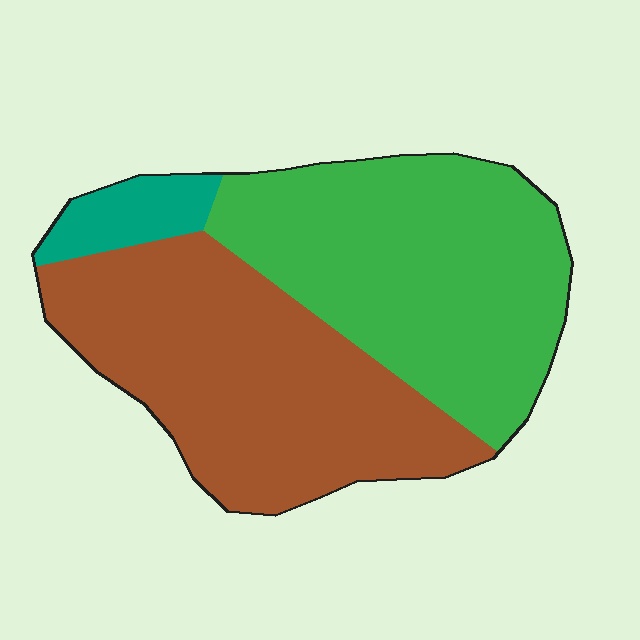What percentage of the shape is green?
Green covers 46% of the shape.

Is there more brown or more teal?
Brown.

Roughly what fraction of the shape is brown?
Brown takes up about one half (1/2) of the shape.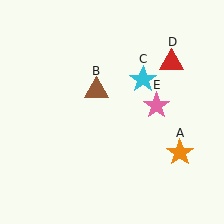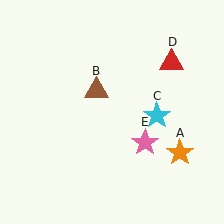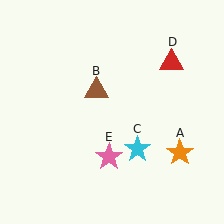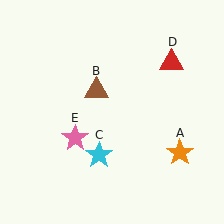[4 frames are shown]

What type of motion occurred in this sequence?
The cyan star (object C), pink star (object E) rotated clockwise around the center of the scene.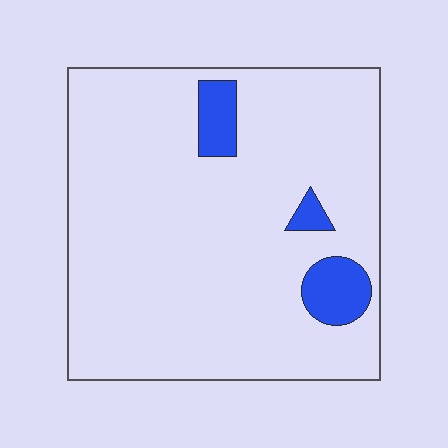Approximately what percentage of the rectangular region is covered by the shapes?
Approximately 10%.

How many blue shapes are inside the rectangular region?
3.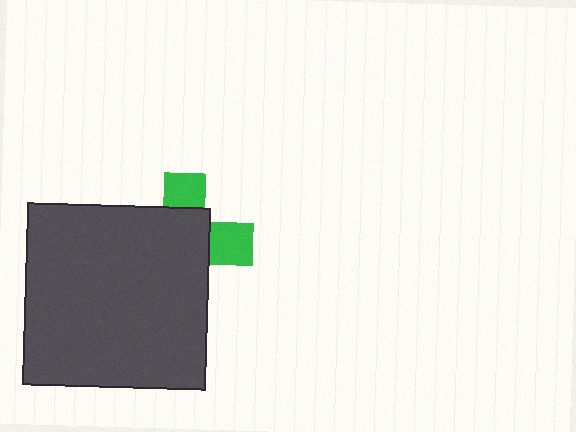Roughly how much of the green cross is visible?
A small part of it is visible (roughly 32%).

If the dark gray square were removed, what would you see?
You would see the complete green cross.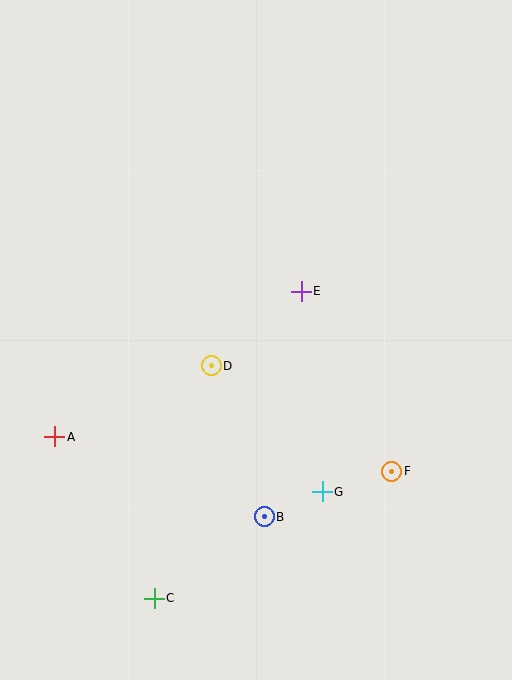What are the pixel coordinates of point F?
Point F is at (392, 471).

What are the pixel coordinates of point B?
Point B is at (264, 517).